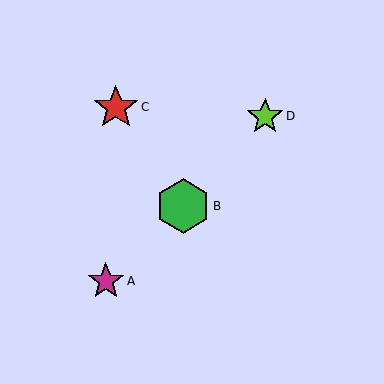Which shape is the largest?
The green hexagon (labeled B) is the largest.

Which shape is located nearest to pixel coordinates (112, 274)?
The magenta star (labeled A) at (106, 281) is nearest to that location.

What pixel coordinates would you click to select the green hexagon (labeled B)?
Click at (183, 206) to select the green hexagon B.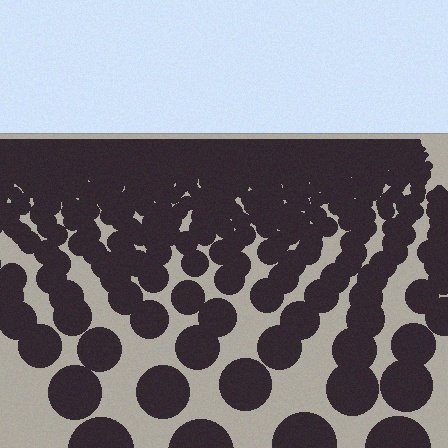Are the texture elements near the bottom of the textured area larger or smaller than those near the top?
Larger. Near the bottom, elements are closer to the viewer and appear at a bigger on-screen size.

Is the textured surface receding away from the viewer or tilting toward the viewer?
The surface is receding away from the viewer. Texture elements get smaller and denser toward the top.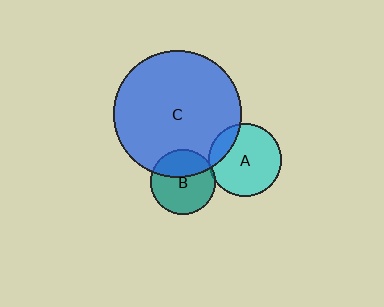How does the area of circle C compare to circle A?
Approximately 3.1 times.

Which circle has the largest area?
Circle C (blue).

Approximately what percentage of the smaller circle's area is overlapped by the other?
Approximately 5%.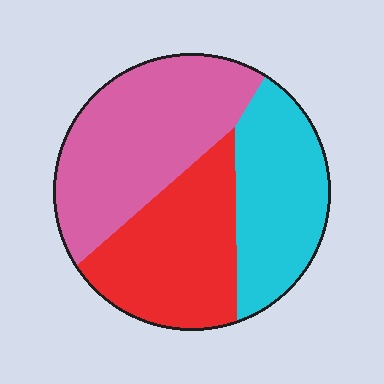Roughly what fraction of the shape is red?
Red covers 32% of the shape.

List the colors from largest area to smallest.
From largest to smallest: pink, red, cyan.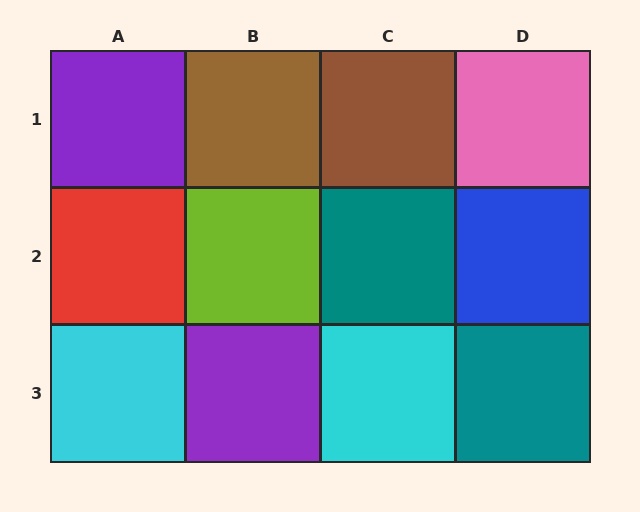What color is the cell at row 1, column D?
Pink.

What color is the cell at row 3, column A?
Cyan.